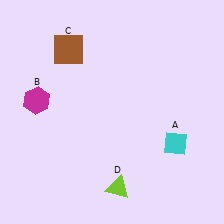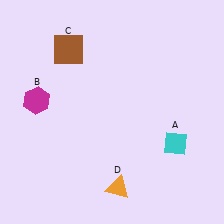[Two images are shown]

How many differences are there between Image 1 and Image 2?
There is 1 difference between the two images.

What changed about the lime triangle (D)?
In Image 1, D is lime. In Image 2, it changed to orange.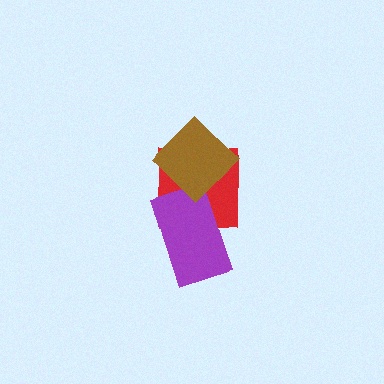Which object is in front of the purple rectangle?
The brown diamond is in front of the purple rectangle.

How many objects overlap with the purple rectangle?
2 objects overlap with the purple rectangle.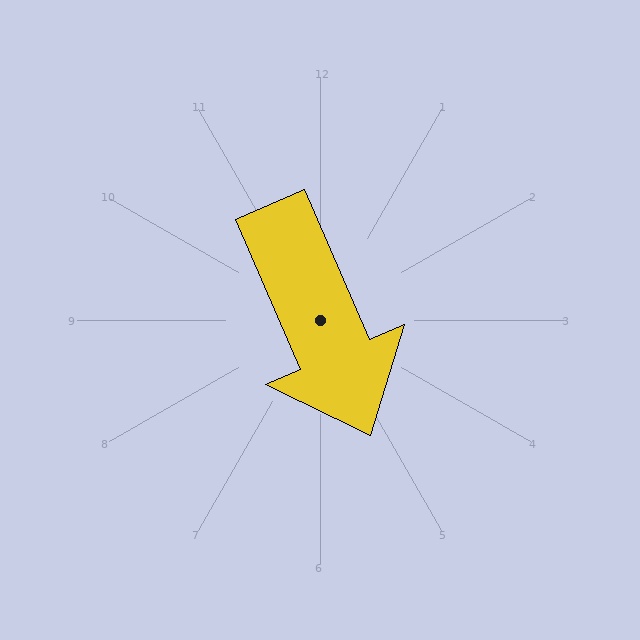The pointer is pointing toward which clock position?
Roughly 5 o'clock.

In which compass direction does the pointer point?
Southeast.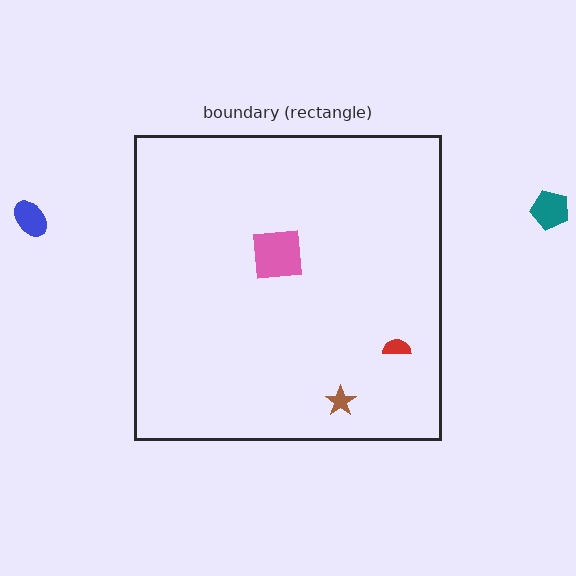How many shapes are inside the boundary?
3 inside, 2 outside.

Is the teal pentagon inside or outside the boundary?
Outside.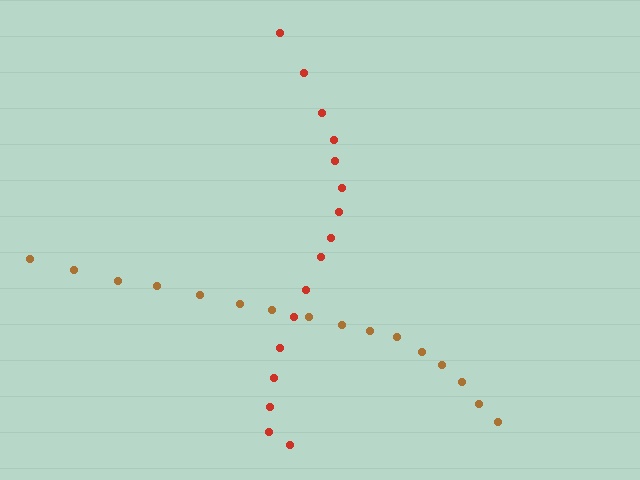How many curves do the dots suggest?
There are 2 distinct paths.